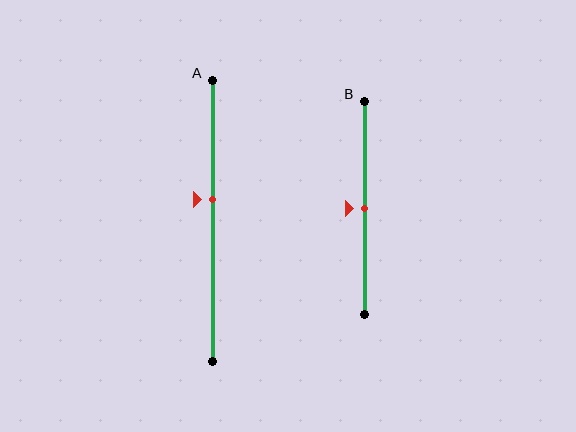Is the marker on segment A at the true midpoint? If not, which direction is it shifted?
No, the marker on segment A is shifted upward by about 8% of the segment length.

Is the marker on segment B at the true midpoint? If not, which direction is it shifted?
Yes, the marker on segment B is at the true midpoint.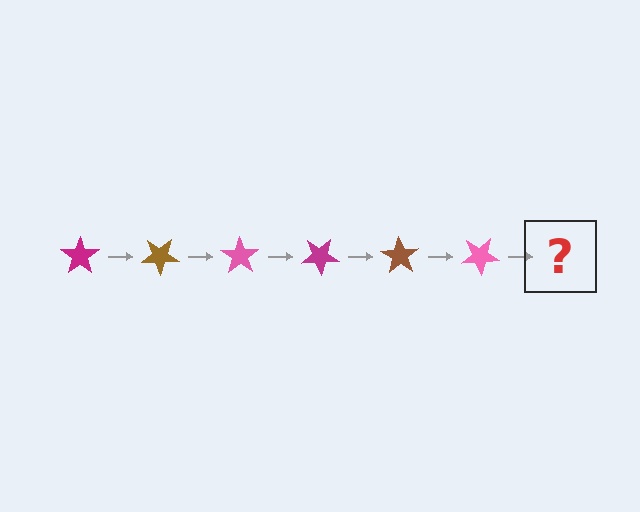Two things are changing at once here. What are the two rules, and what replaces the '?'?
The two rules are that it rotates 35 degrees each step and the color cycles through magenta, brown, and pink. The '?' should be a magenta star, rotated 210 degrees from the start.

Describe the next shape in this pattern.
It should be a magenta star, rotated 210 degrees from the start.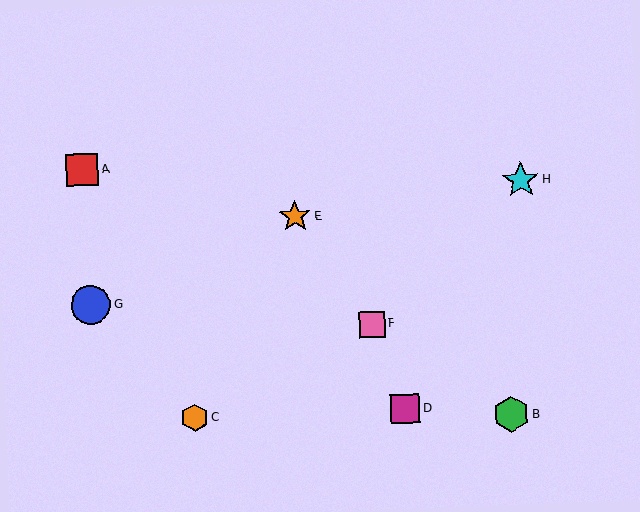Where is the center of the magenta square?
The center of the magenta square is at (405, 409).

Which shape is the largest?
The blue circle (labeled G) is the largest.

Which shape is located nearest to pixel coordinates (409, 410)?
The magenta square (labeled D) at (405, 409) is nearest to that location.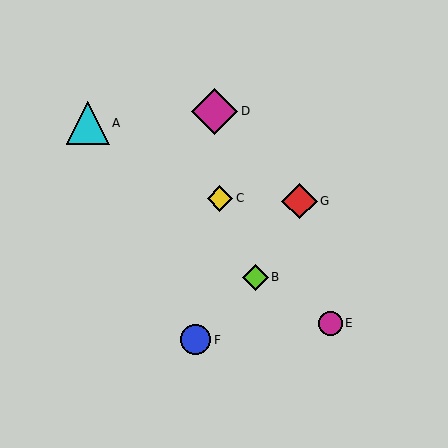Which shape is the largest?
The magenta diamond (labeled D) is the largest.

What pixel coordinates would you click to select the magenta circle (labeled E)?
Click at (330, 323) to select the magenta circle E.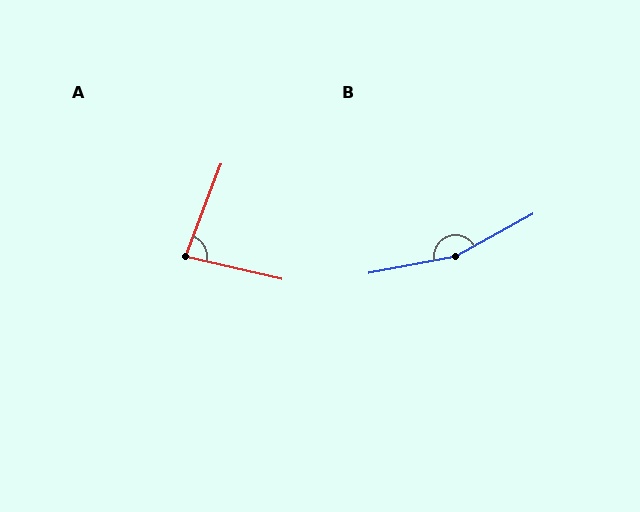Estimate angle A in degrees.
Approximately 82 degrees.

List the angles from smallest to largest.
A (82°), B (162°).